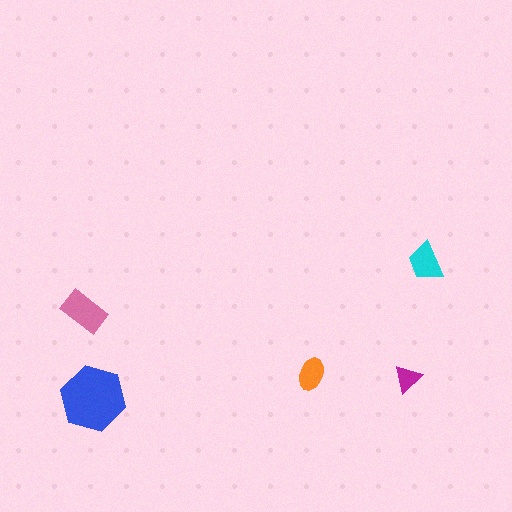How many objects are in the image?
There are 5 objects in the image.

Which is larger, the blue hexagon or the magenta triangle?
The blue hexagon.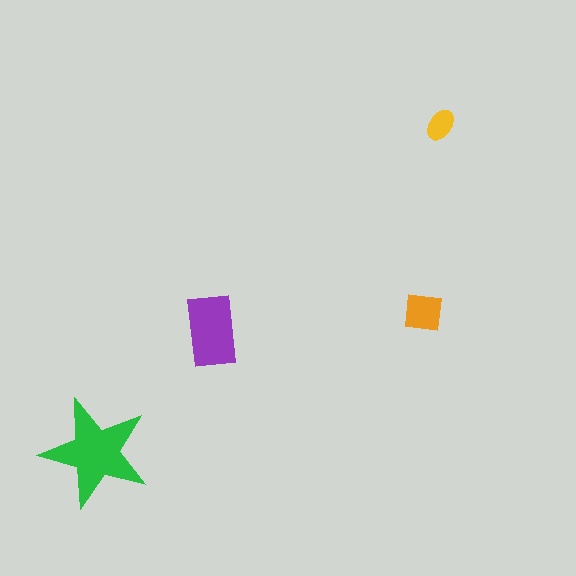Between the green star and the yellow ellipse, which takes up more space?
The green star.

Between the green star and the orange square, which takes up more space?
The green star.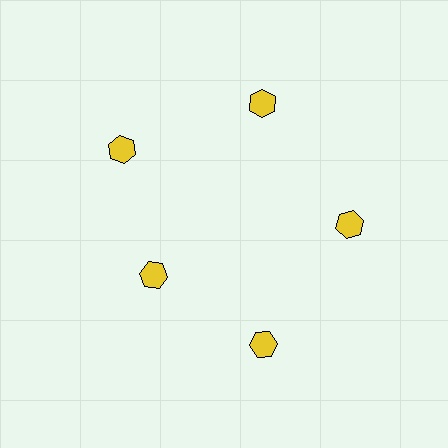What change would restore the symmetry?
The symmetry would be restored by moving it outward, back onto the ring so that all 5 hexagons sit at equal angles and equal distance from the center.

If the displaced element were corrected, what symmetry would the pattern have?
It would have 5-fold rotational symmetry — the pattern would map onto itself every 72 degrees.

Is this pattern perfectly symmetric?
No. The 5 yellow hexagons are arranged in a ring, but one element near the 8 o'clock position is pulled inward toward the center, breaking the 5-fold rotational symmetry.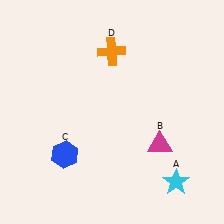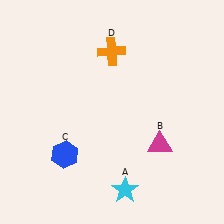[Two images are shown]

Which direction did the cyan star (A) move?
The cyan star (A) moved left.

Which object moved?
The cyan star (A) moved left.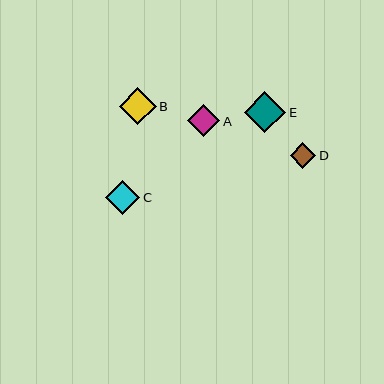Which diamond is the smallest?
Diamond D is the smallest with a size of approximately 26 pixels.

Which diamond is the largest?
Diamond E is the largest with a size of approximately 42 pixels.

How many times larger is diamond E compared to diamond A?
Diamond E is approximately 1.3 times the size of diamond A.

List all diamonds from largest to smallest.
From largest to smallest: E, B, C, A, D.